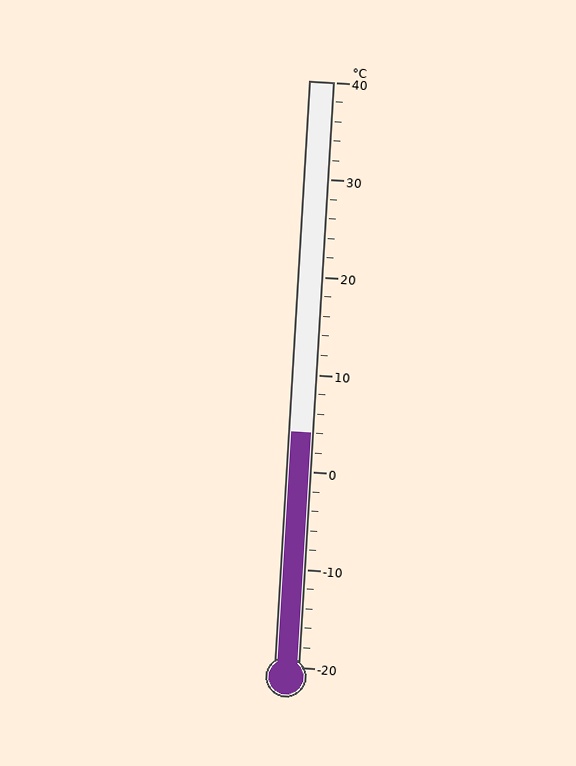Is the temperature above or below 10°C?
The temperature is below 10°C.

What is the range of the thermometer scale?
The thermometer scale ranges from -20°C to 40°C.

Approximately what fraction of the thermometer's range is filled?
The thermometer is filled to approximately 40% of its range.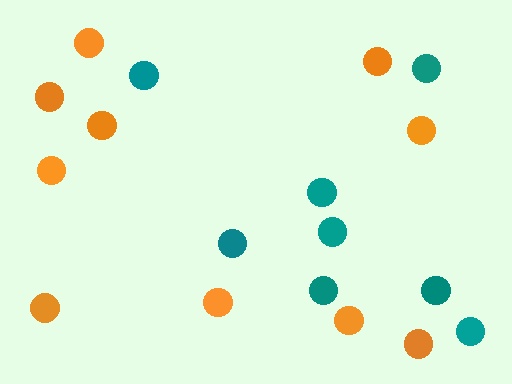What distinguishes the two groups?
There are 2 groups: one group of teal circles (8) and one group of orange circles (10).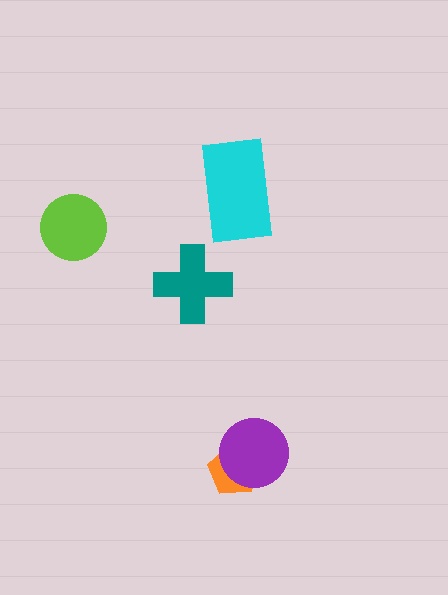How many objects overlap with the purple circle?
1 object overlaps with the purple circle.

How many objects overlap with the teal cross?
0 objects overlap with the teal cross.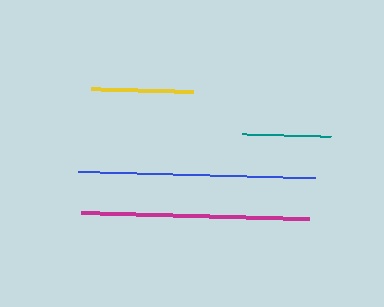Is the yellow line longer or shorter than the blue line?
The blue line is longer than the yellow line.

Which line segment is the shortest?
The teal line is the shortest at approximately 89 pixels.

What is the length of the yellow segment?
The yellow segment is approximately 102 pixels long.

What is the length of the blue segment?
The blue segment is approximately 237 pixels long.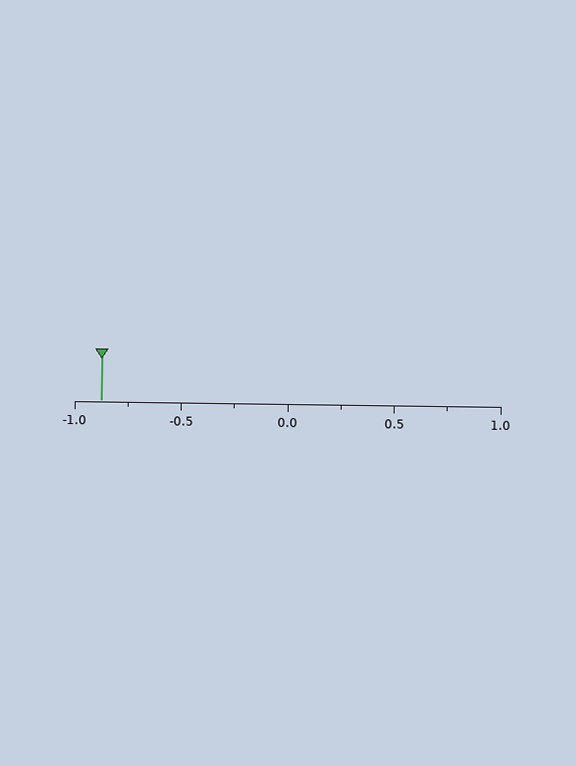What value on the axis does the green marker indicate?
The marker indicates approximately -0.88.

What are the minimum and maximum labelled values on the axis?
The axis runs from -1.0 to 1.0.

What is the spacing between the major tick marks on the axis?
The major ticks are spaced 0.5 apart.